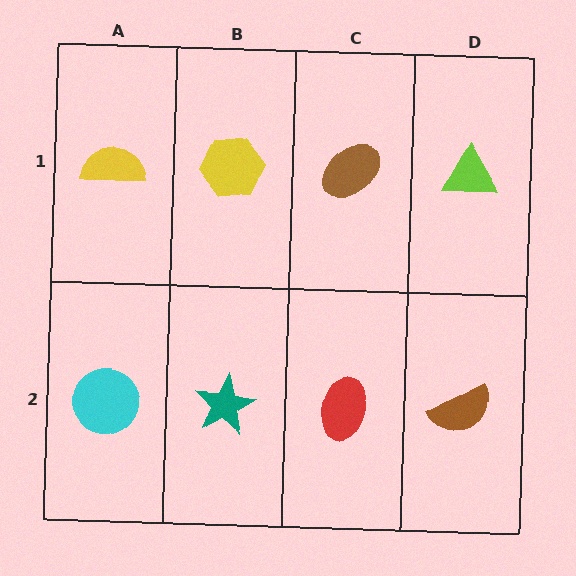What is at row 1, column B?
A yellow hexagon.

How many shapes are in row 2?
4 shapes.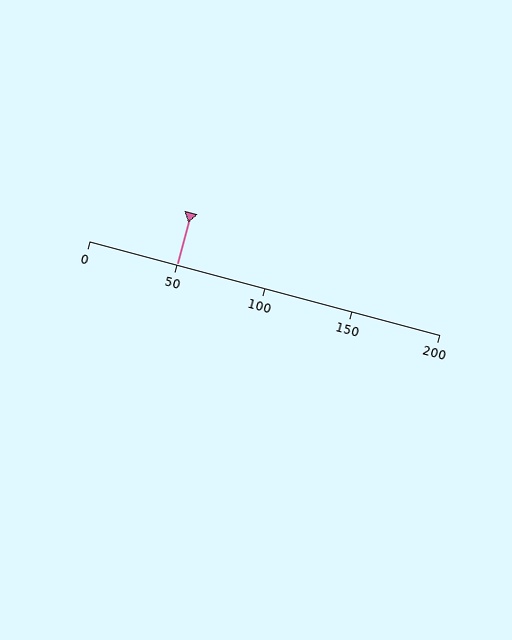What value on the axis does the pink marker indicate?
The marker indicates approximately 50.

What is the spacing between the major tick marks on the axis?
The major ticks are spaced 50 apart.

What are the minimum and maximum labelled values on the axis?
The axis runs from 0 to 200.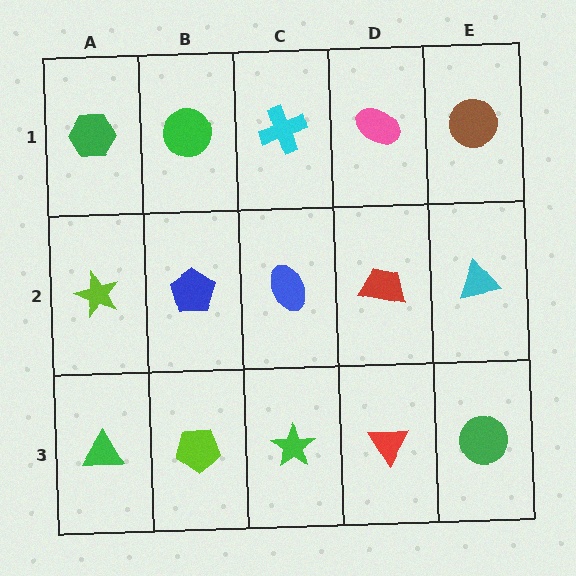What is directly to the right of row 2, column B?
A blue ellipse.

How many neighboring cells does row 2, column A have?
3.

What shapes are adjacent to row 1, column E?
A cyan triangle (row 2, column E), a pink ellipse (row 1, column D).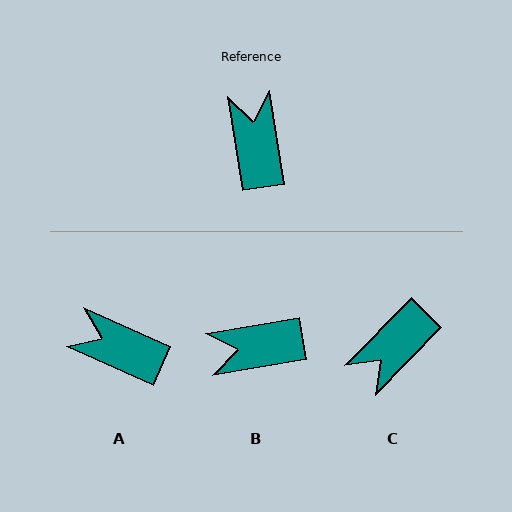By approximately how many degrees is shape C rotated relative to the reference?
Approximately 127 degrees counter-clockwise.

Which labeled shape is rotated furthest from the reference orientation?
C, about 127 degrees away.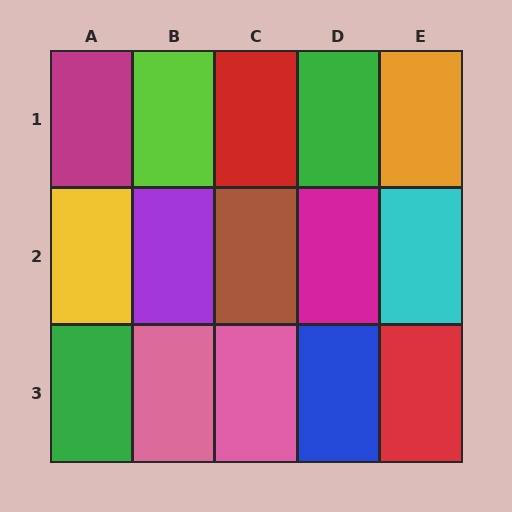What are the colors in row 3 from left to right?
Green, pink, pink, blue, red.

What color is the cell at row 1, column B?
Lime.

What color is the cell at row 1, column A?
Magenta.